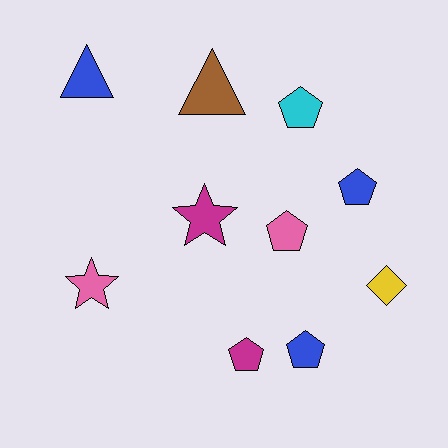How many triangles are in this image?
There are 2 triangles.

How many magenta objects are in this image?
There are 2 magenta objects.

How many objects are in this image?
There are 10 objects.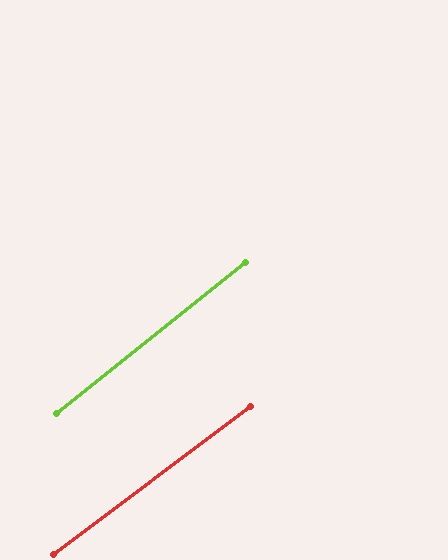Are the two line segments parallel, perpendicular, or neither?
Parallel — their directions differ by only 1.5°.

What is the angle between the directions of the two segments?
Approximately 2 degrees.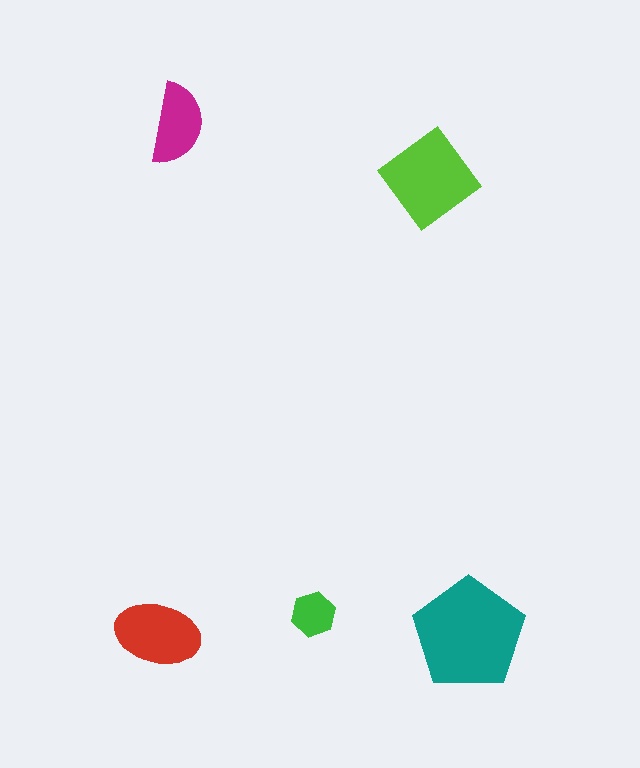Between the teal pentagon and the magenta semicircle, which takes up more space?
The teal pentagon.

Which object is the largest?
The teal pentagon.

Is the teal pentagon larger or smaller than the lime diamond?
Larger.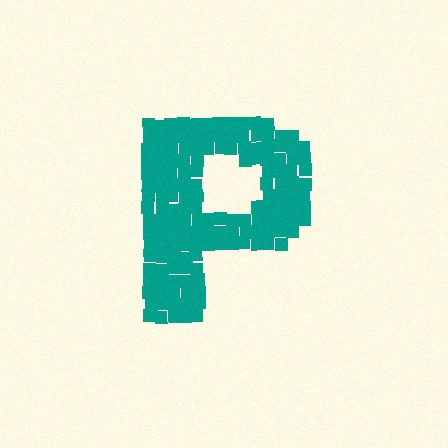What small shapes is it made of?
It is made of small squares.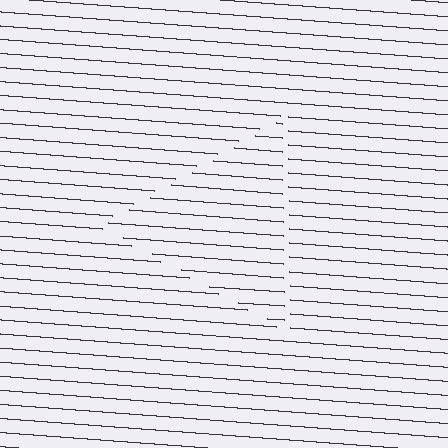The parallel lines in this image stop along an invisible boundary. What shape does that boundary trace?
An illusory triangle. The interior of the shape contains the same grating, shifted by half a period — the contour is defined by the phase discontinuity where line-ends from the inner and outer gratings abut.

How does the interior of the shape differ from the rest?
The interior of the shape contains the same grating, shifted by half a period — the contour is defined by the phase discontinuity where line-ends from the inner and outer gratings abut.